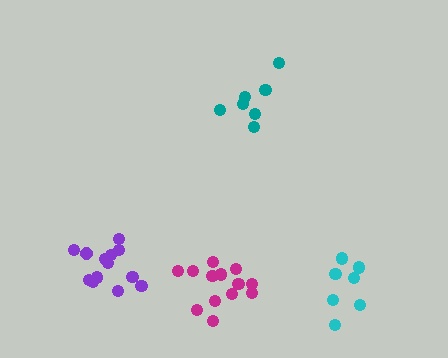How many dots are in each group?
Group 1: 7 dots, Group 2: 7 dots, Group 3: 13 dots, Group 4: 13 dots (40 total).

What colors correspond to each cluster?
The clusters are colored: teal, cyan, purple, magenta.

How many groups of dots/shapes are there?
There are 4 groups.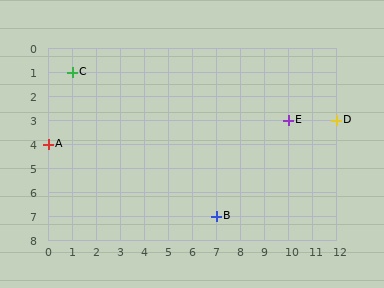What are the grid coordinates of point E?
Point E is at grid coordinates (10, 3).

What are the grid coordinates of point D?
Point D is at grid coordinates (12, 3).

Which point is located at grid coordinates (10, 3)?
Point E is at (10, 3).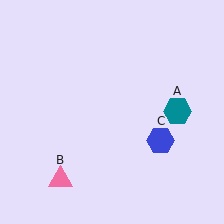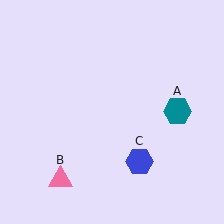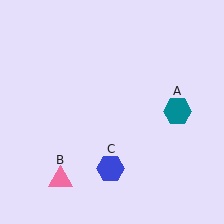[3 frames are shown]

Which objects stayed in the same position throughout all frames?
Teal hexagon (object A) and pink triangle (object B) remained stationary.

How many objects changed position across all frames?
1 object changed position: blue hexagon (object C).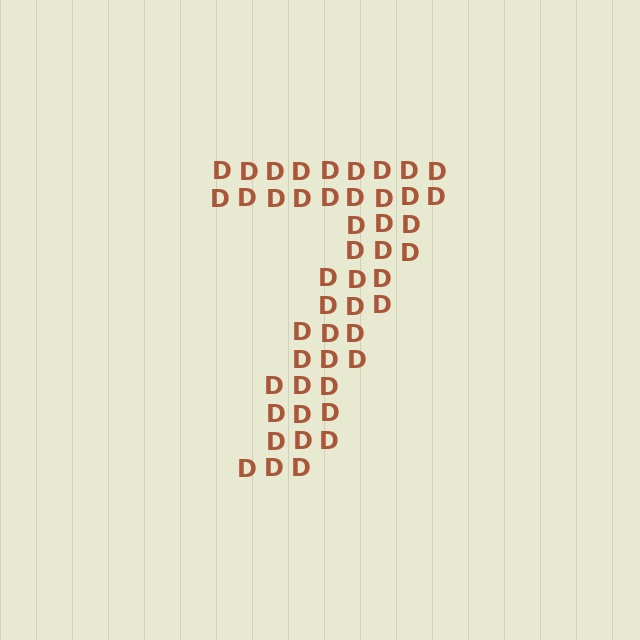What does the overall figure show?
The overall figure shows the digit 7.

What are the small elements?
The small elements are letter D's.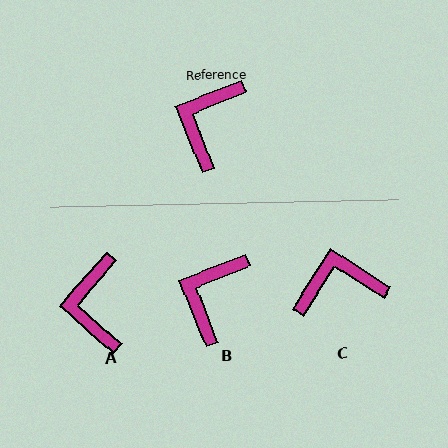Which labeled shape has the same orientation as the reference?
B.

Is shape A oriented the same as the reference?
No, it is off by about 27 degrees.